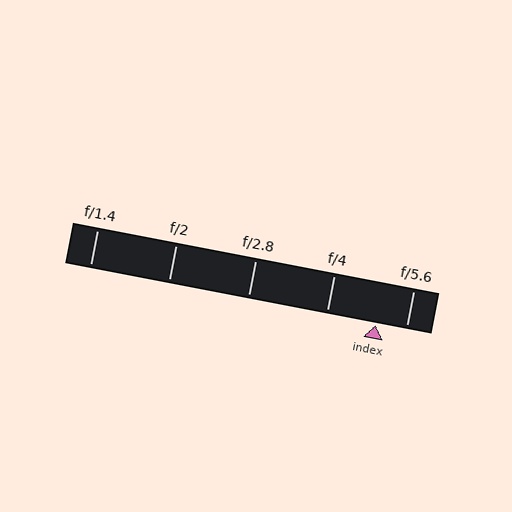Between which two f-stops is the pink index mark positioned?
The index mark is between f/4 and f/5.6.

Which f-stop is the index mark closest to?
The index mark is closest to f/5.6.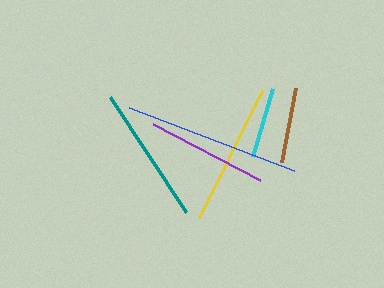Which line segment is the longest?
The blue line is the longest at approximately 176 pixels.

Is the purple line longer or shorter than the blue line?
The blue line is longer than the purple line.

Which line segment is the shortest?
The cyan line is the shortest at approximately 71 pixels.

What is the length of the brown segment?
The brown segment is approximately 75 pixels long.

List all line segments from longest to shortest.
From longest to shortest: blue, yellow, teal, purple, brown, cyan.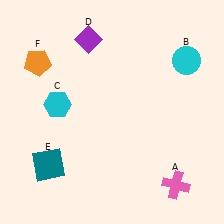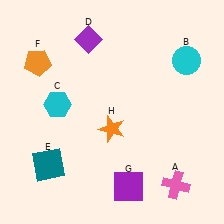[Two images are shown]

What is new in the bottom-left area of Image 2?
An orange star (H) was added in the bottom-left area of Image 2.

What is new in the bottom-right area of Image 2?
A purple square (G) was added in the bottom-right area of Image 2.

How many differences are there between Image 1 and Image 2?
There are 2 differences between the two images.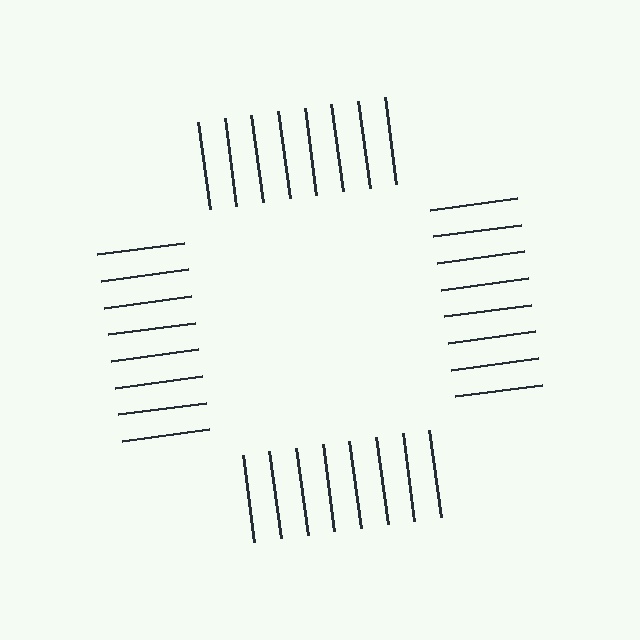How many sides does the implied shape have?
4 sides — the line-ends trace a square.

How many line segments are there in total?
32 — 8 along each of the 4 edges.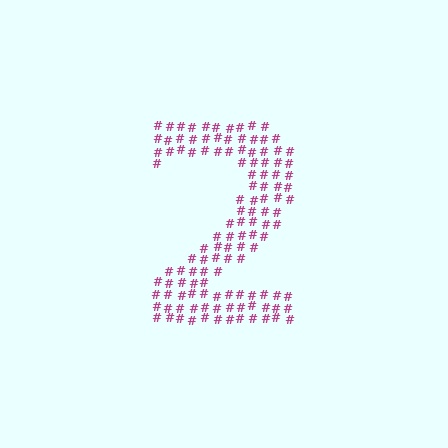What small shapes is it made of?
It is made of small hash symbols.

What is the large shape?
The large shape is the digit 2.